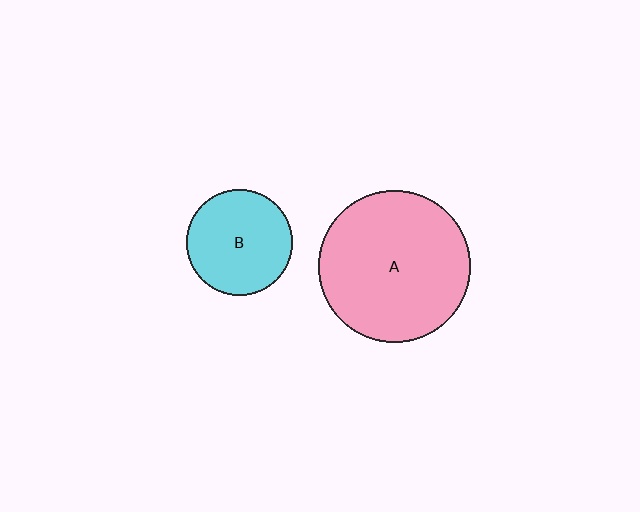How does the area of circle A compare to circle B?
Approximately 2.1 times.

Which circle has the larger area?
Circle A (pink).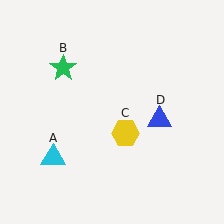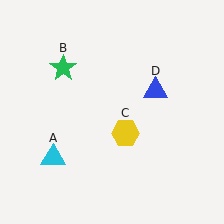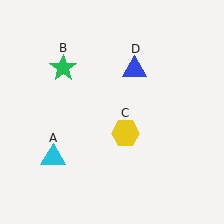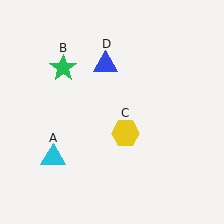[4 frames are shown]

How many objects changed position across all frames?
1 object changed position: blue triangle (object D).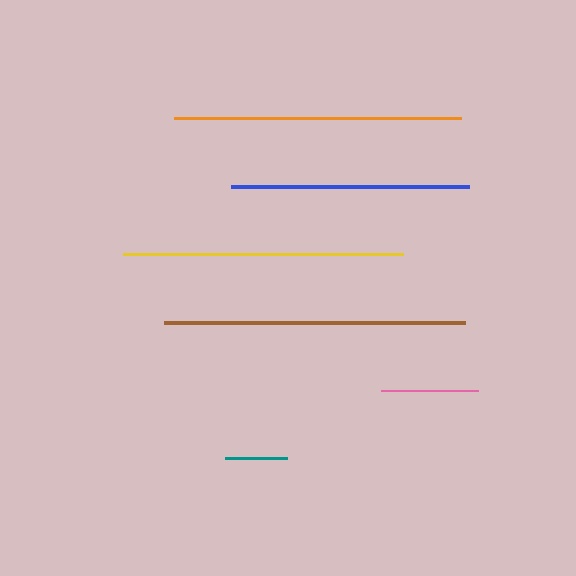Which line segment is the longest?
The brown line is the longest at approximately 302 pixels.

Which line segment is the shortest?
The teal line is the shortest at approximately 63 pixels.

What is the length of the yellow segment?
The yellow segment is approximately 280 pixels long.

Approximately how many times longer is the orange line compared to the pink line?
The orange line is approximately 3.0 times the length of the pink line.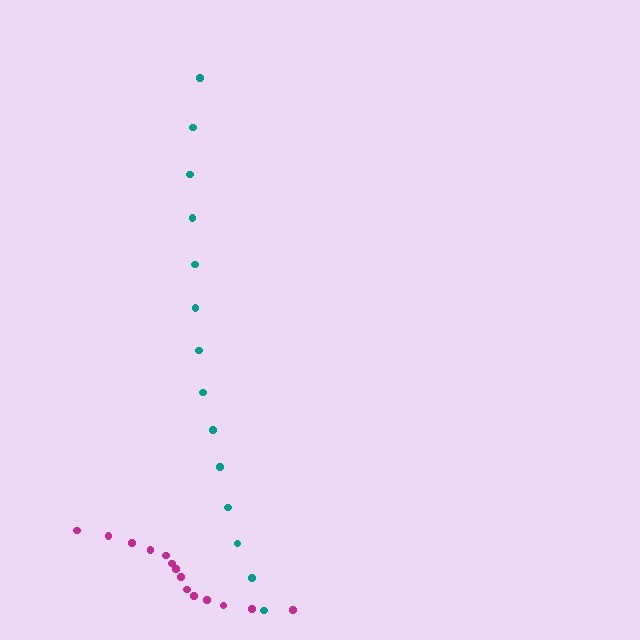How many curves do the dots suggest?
There are 2 distinct paths.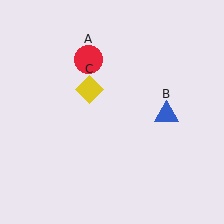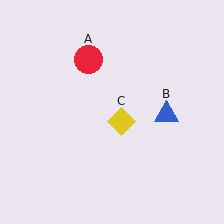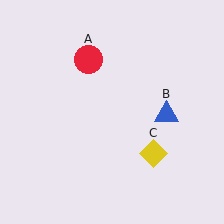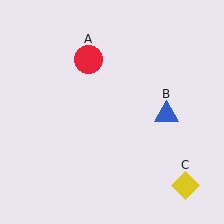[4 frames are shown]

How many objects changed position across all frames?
1 object changed position: yellow diamond (object C).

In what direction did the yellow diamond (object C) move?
The yellow diamond (object C) moved down and to the right.